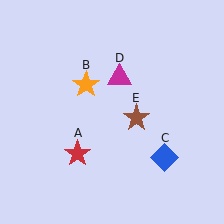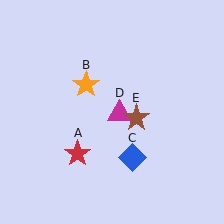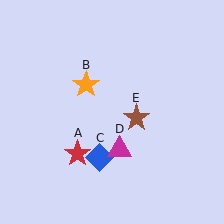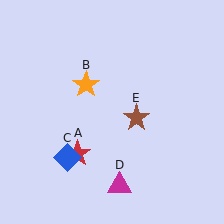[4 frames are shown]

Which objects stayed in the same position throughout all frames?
Red star (object A) and orange star (object B) and brown star (object E) remained stationary.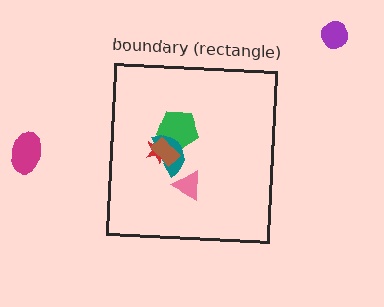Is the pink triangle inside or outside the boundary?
Inside.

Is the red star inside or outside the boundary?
Inside.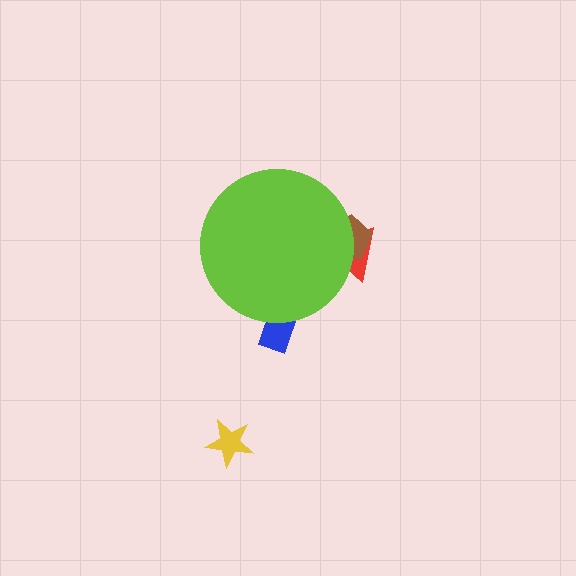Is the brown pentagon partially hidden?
Yes, the brown pentagon is partially hidden behind the lime circle.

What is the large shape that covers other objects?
A lime circle.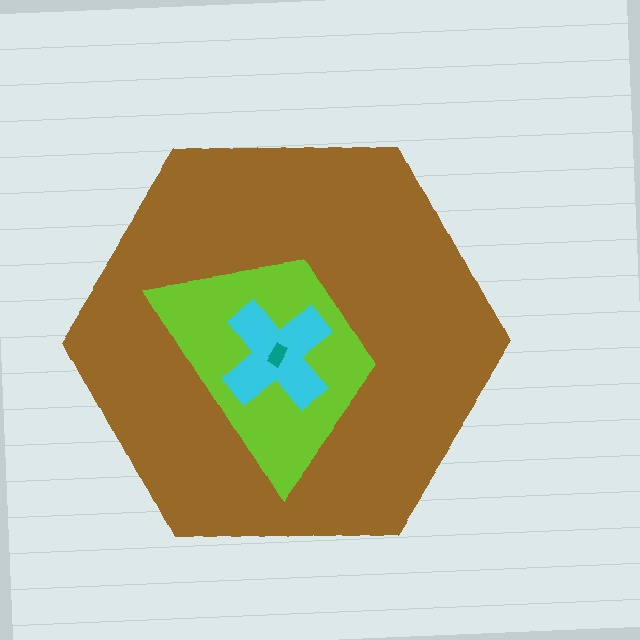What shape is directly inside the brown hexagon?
The lime trapezoid.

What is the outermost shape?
The brown hexagon.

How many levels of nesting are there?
4.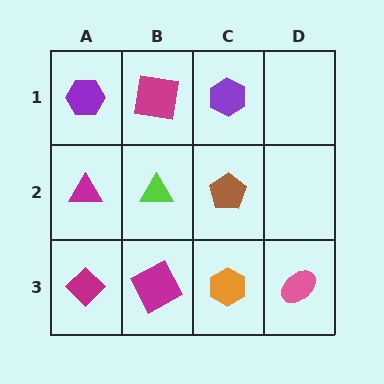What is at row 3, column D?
A pink ellipse.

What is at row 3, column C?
An orange hexagon.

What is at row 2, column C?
A brown pentagon.